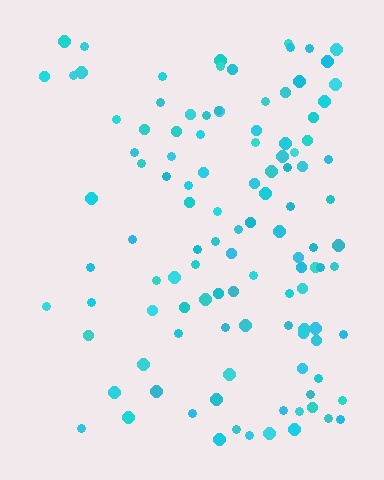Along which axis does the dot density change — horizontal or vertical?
Horizontal.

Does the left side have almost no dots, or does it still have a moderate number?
Still a moderate number, just noticeably fewer than the right.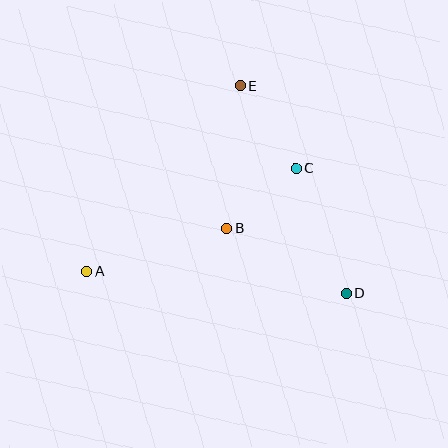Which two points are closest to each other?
Points B and C are closest to each other.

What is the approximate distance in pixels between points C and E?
The distance between C and E is approximately 100 pixels.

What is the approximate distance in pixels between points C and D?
The distance between C and D is approximately 135 pixels.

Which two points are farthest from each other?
Points A and D are farthest from each other.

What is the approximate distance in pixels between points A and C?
The distance between A and C is approximately 233 pixels.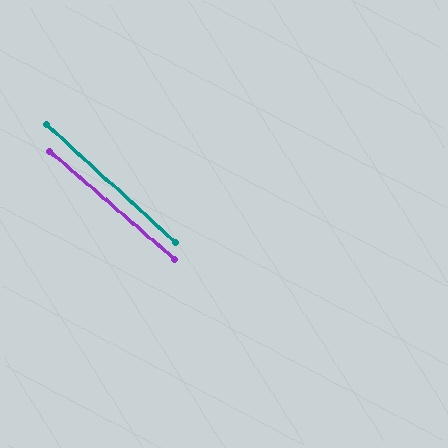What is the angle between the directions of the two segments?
Approximately 2 degrees.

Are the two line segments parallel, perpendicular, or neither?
Parallel — their directions differ by only 1.8°.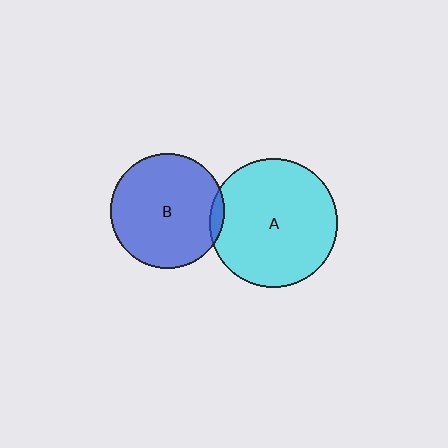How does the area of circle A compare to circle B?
Approximately 1.3 times.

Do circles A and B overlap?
Yes.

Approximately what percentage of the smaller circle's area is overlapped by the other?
Approximately 5%.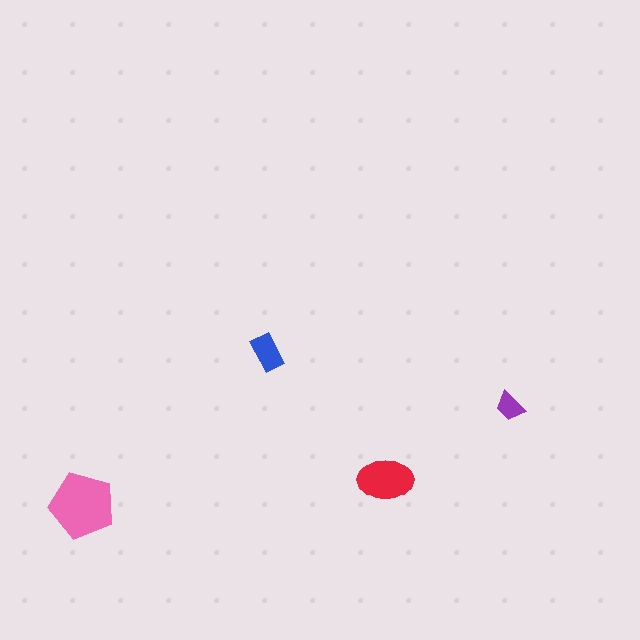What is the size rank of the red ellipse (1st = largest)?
2nd.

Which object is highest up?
The blue rectangle is topmost.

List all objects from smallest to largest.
The purple trapezoid, the blue rectangle, the red ellipse, the pink pentagon.